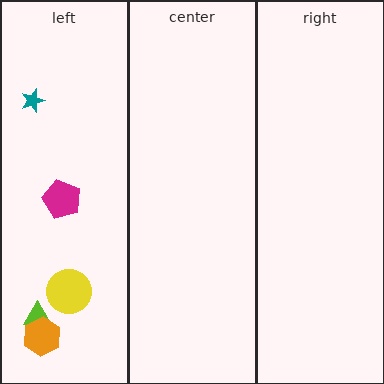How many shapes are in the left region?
5.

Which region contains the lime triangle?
The left region.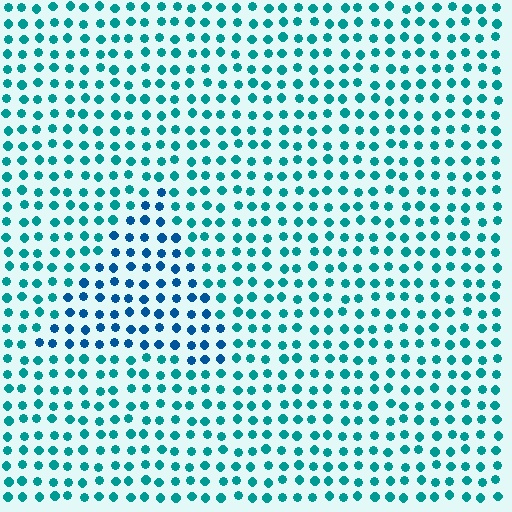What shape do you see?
I see a triangle.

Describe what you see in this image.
The image is filled with small teal elements in a uniform arrangement. A triangle-shaped region is visible where the elements are tinted to a slightly different hue, forming a subtle color boundary.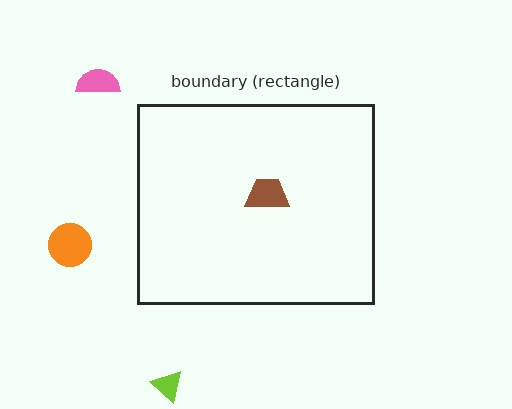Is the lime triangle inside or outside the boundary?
Outside.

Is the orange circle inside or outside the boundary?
Outside.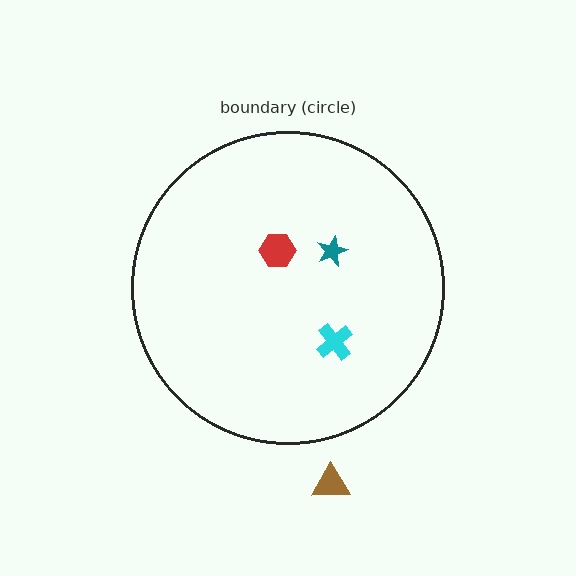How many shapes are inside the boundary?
3 inside, 1 outside.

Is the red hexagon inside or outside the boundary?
Inside.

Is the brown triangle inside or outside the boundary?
Outside.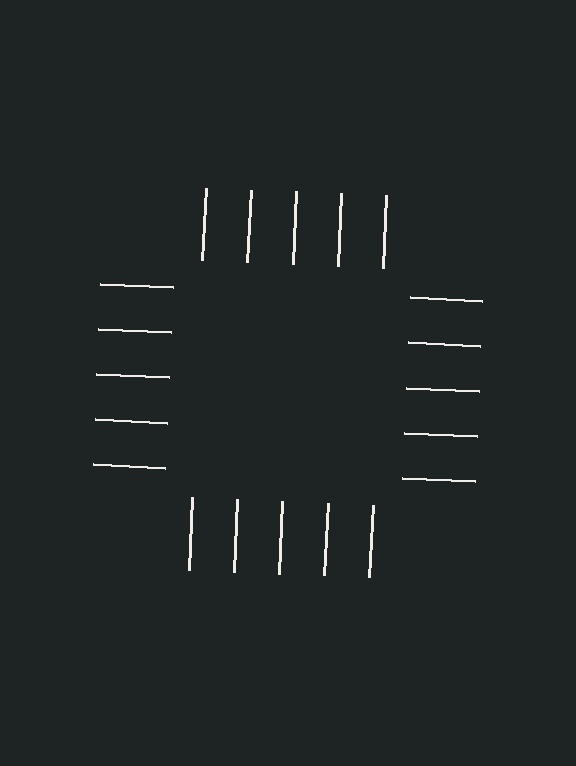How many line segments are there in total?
20 — 5 along each of the 4 edges.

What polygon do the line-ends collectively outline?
An illusory square — the line segments terminate on its edges but no continuous stroke is drawn.